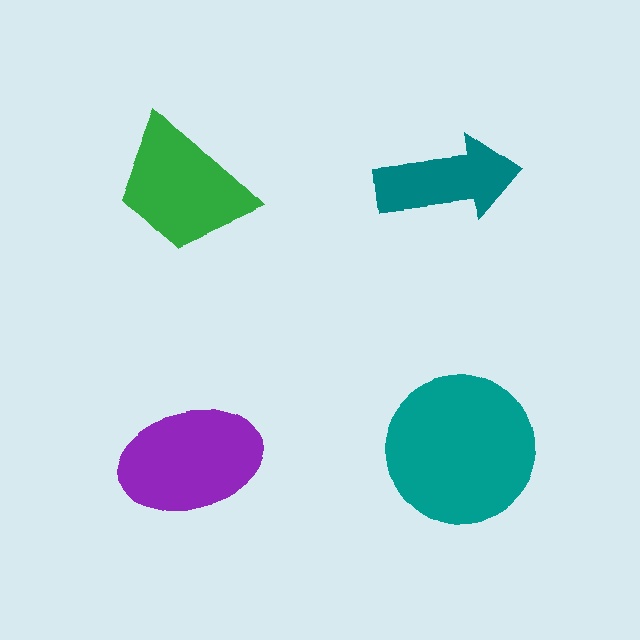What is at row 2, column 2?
A teal circle.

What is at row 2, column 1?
A purple ellipse.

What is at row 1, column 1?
A green trapezoid.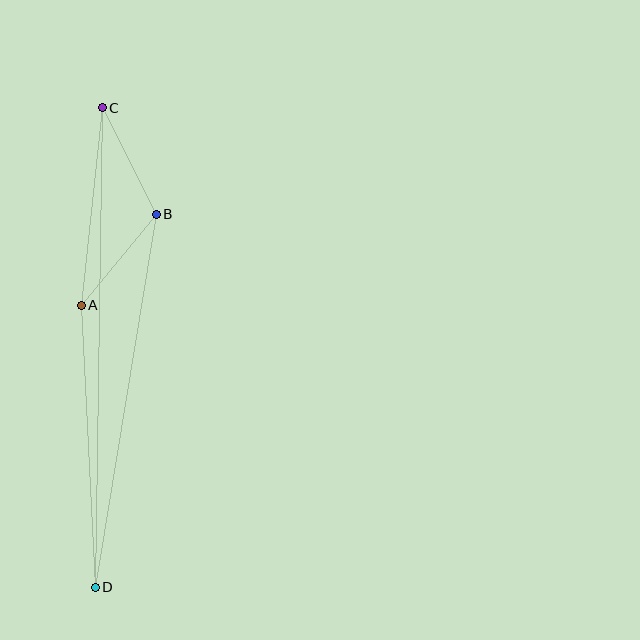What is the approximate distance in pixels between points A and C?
The distance between A and C is approximately 199 pixels.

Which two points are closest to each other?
Points A and B are closest to each other.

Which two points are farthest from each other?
Points C and D are farthest from each other.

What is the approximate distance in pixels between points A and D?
The distance between A and D is approximately 283 pixels.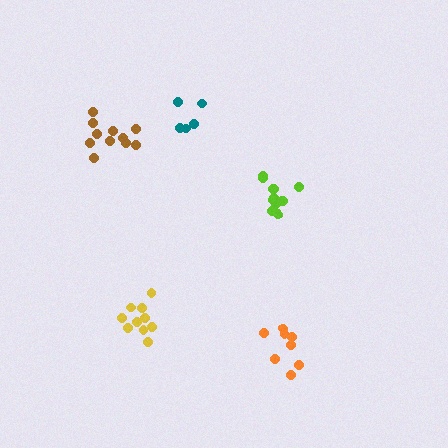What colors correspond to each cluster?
The clusters are colored: yellow, brown, lime, orange, teal.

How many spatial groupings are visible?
There are 5 spatial groupings.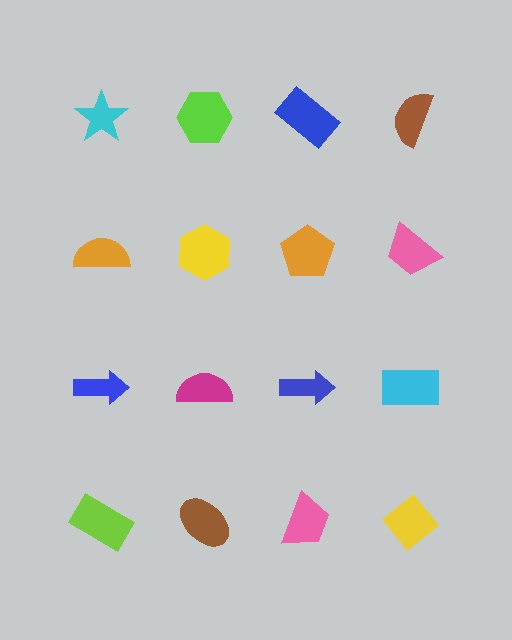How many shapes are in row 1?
4 shapes.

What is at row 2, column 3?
An orange pentagon.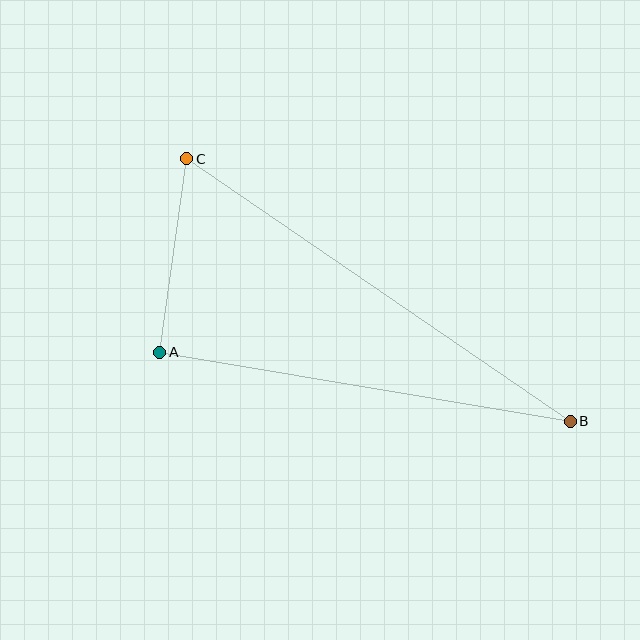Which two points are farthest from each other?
Points B and C are farthest from each other.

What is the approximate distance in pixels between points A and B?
The distance between A and B is approximately 416 pixels.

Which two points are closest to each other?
Points A and C are closest to each other.